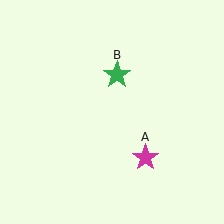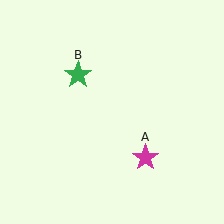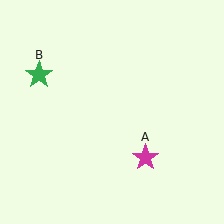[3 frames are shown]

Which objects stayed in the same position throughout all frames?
Magenta star (object A) remained stationary.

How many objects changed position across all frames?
1 object changed position: green star (object B).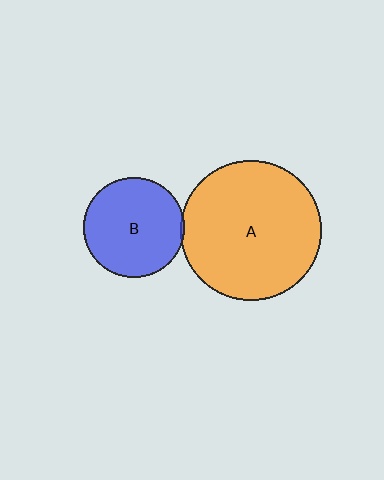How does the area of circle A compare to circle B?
Approximately 2.0 times.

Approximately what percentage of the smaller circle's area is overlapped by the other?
Approximately 5%.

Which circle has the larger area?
Circle A (orange).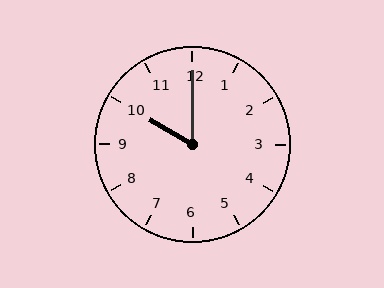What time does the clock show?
10:00.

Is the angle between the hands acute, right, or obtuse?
It is acute.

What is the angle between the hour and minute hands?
Approximately 60 degrees.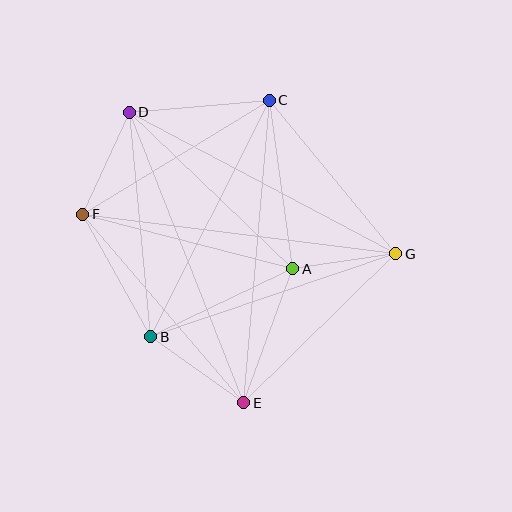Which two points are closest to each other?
Points A and G are closest to each other.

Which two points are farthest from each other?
Points F and G are farthest from each other.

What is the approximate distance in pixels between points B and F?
The distance between B and F is approximately 140 pixels.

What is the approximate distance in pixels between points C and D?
The distance between C and D is approximately 140 pixels.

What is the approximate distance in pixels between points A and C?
The distance between A and C is approximately 170 pixels.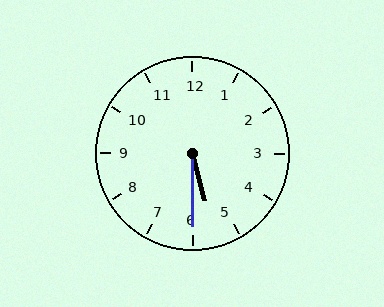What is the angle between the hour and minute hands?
Approximately 15 degrees.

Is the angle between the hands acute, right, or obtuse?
It is acute.